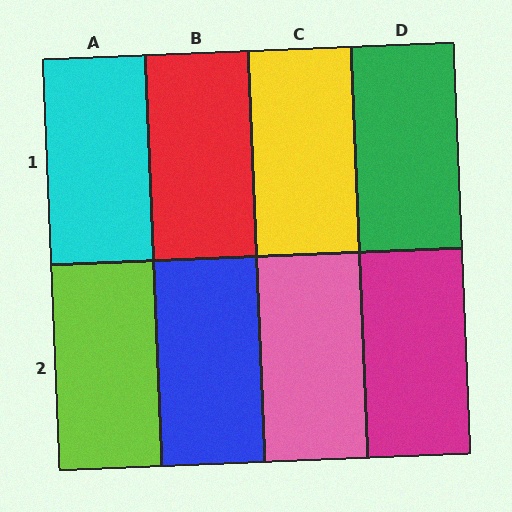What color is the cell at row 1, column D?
Green.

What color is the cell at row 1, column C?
Yellow.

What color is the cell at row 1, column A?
Cyan.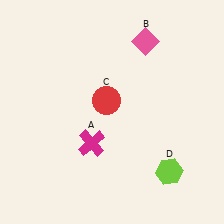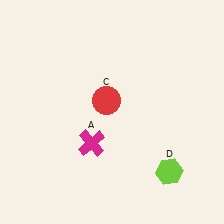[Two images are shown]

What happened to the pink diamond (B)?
The pink diamond (B) was removed in Image 2. It was in the top-right area of Image 1.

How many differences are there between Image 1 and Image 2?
There is 1 difference between the two images.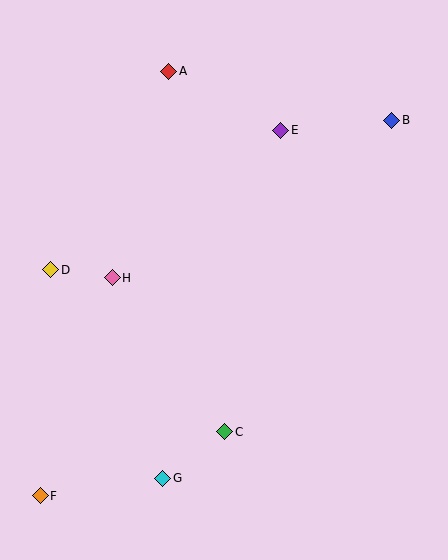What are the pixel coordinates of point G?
Point G is at (163, 478).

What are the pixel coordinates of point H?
Point H is at (112, 278).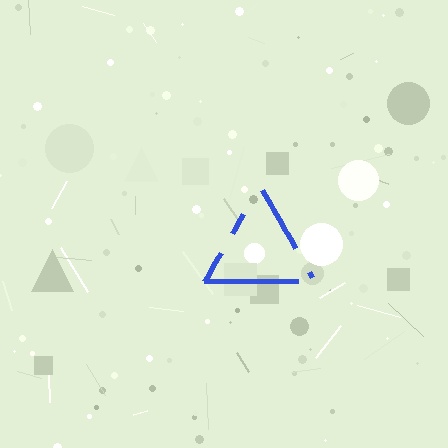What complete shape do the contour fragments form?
The contour fragments form a triangle.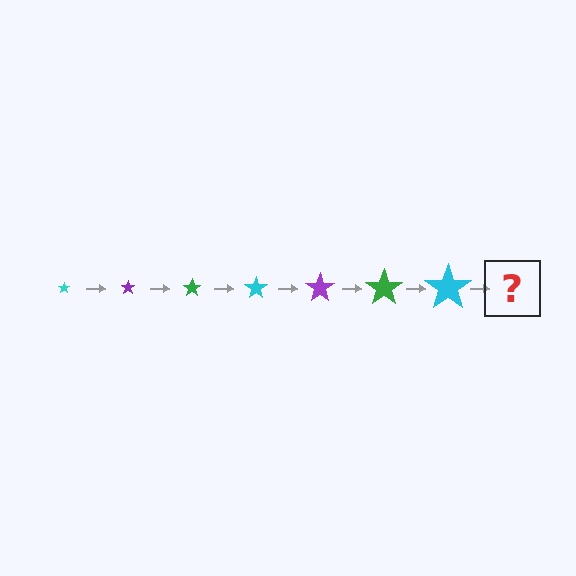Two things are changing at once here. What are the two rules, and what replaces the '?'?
The two rules are that the star grows larger each step and the color cycles through cyan, purple, and green. The '?' should be a purple star, larger than the previous one.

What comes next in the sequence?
The next element should be a purple star, larger than the previous one.